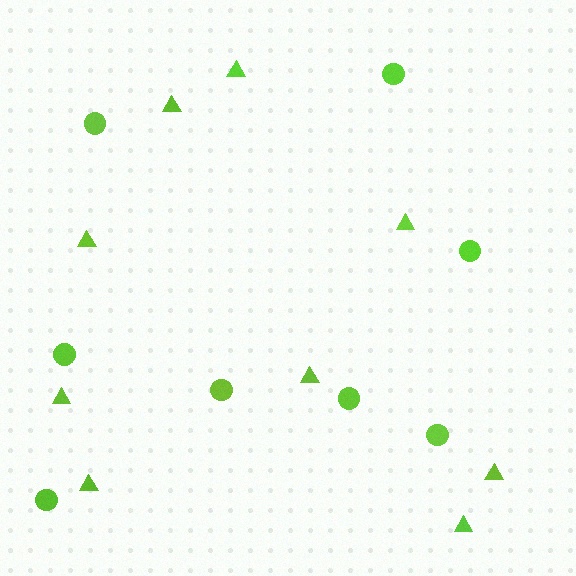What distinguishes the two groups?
There are 2 groups: one group of triangles (9) and one group of circles (8).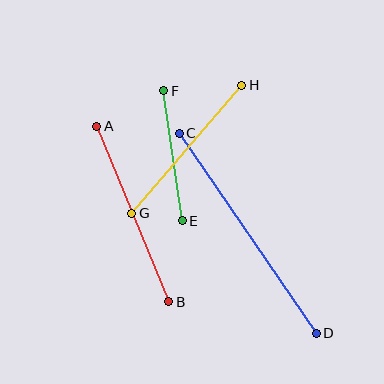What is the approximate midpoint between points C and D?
The midpoint is at approximately (248, 233) pixels.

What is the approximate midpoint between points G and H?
The midpoint is at approximately (187, 149) pixels.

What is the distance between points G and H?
The distance is approximately 169 pixels.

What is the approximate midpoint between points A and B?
The midpoint is at approximately (133, 214) pixels.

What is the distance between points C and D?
The distance is approximately 243 pixels.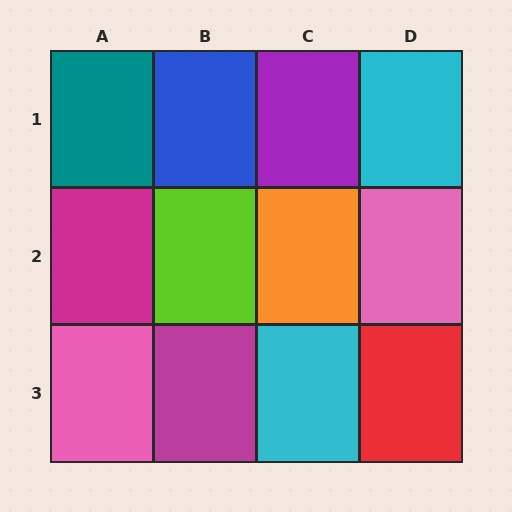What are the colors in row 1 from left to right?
Teal, blue, purple, cyan.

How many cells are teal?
1 cell is teal.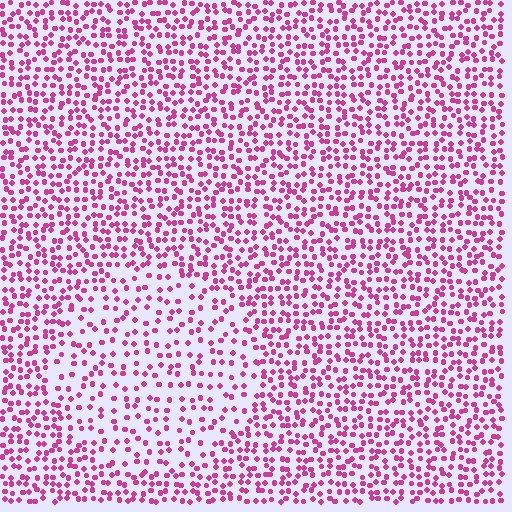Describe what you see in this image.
The image contains small magenta elements arranged at two different densities. A circle-shaped region is visible where the elements are less densely packed than the surrounding area.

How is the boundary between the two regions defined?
The boundary is defined by a change in element density (approximately 1.8x ratio). All elements are the same color, size, and shape.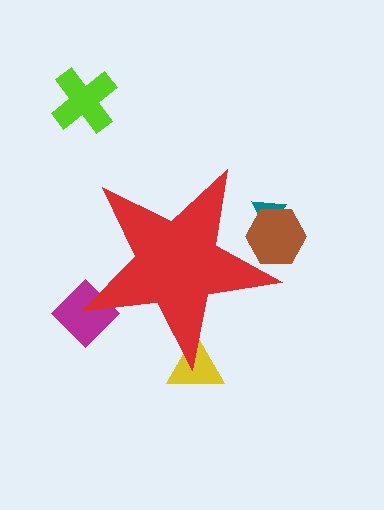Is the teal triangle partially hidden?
Yes, the teal triangle is partially hidden behind the red star.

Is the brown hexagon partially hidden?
Yes, the brown hexagon is partially hidden behind the red star.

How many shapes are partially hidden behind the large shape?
4 shapes are partially hidden.